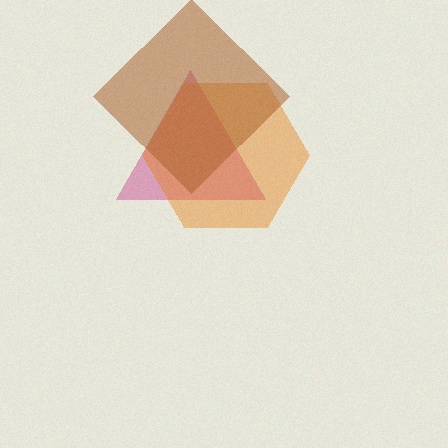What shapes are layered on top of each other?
The layered shapes are: a magenta triangle, an orange hexagon, a brown diamond.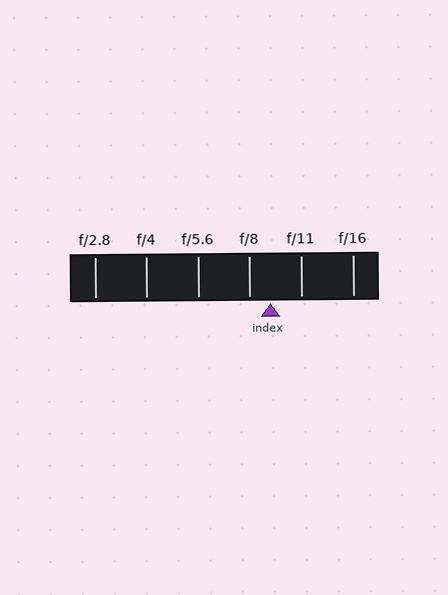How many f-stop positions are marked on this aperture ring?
There are 6 f-stop positions marked.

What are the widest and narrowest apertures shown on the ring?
The widest aperture shown is f/2.8 and the narrowest is f/16.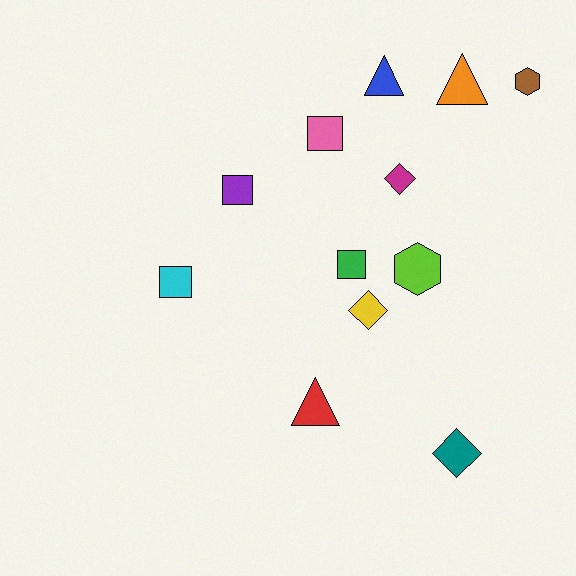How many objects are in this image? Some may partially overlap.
There are 12 objects.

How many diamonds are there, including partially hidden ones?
There are 3 diamonds.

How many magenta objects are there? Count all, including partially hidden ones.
There is 1 magenta object.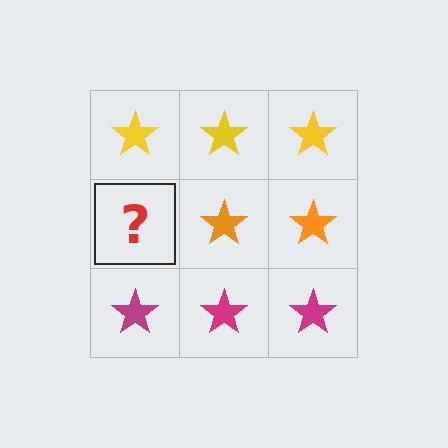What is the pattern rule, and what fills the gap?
The rule is that each row has a consistent color. The gap should be filled with an orange star.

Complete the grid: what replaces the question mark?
The question mark should be replaced with an orange star.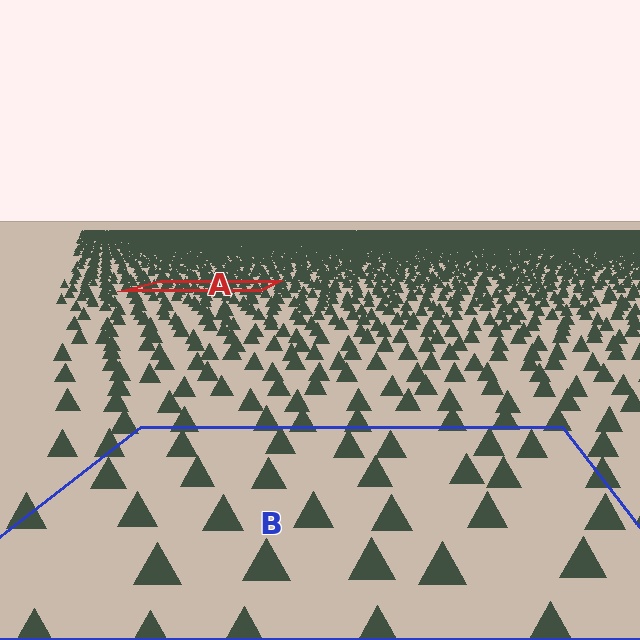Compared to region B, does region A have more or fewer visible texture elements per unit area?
Region A has more texture elements per unit area — they are packed more densely because it is farther away.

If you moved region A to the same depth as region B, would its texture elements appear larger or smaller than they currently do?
They would appear larger. At a closer depth, the same texture elements are projected at a bigger on-screen size.